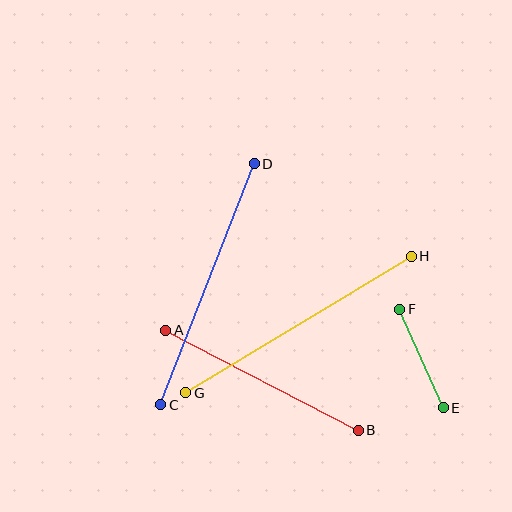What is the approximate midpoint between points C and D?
The midpoint is at approximately (207, 284) pixels.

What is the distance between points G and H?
The distance is approximately 264 pixels.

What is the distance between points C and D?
The distance is approximately 258 pixels.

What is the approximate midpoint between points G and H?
The midpoint is at approximately (299, 324) pixels.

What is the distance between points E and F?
The distance is approximately 108 pixels.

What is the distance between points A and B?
The distance is approximately 217 pixels.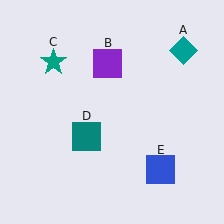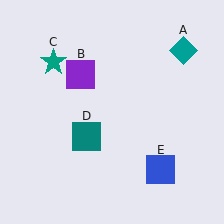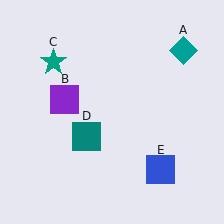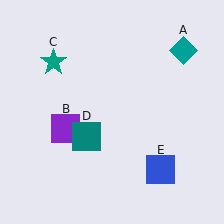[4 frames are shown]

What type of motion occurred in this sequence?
The purple square (object B) rotated counterclockwise around the center of the scene.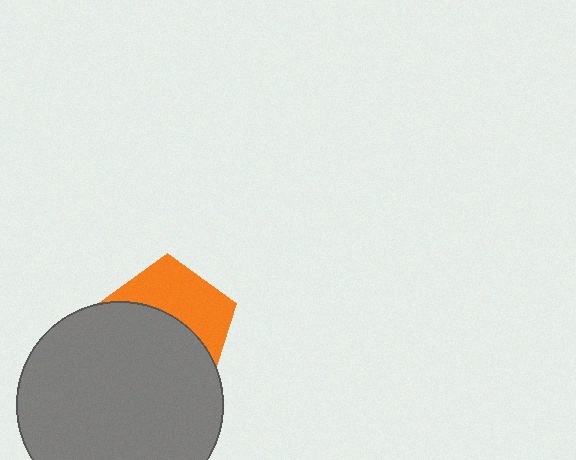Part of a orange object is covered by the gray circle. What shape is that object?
It is a pentagon.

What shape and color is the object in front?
The object in front is a gray circle.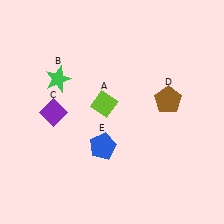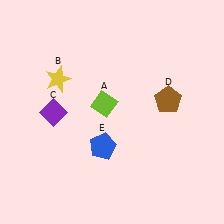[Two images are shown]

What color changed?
The star (B) changed from green in Image 1 to yellow in Image 2.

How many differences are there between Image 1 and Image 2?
There is 1 difference between the two images.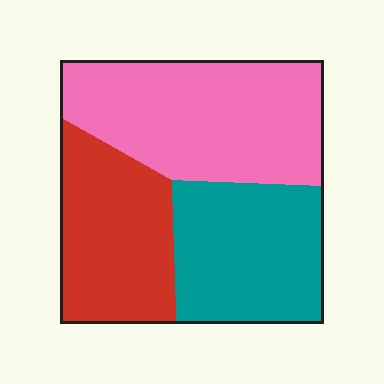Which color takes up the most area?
Pink, at roughly 40%.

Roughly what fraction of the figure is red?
Red takes up between a sixth and a third of the figure.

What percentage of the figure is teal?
Teal covers roughly 30% of the figure.